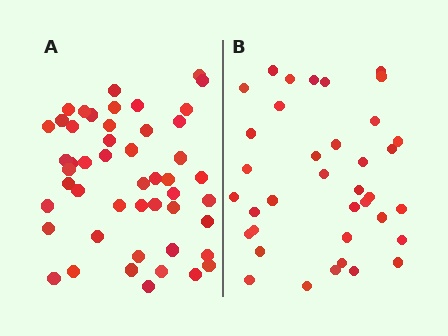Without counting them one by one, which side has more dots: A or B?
Region A (the left region) has more dots.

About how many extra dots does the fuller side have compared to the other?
Region A has roughly 12 or so more dots than region B.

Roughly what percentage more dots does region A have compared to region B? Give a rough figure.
About 30% more.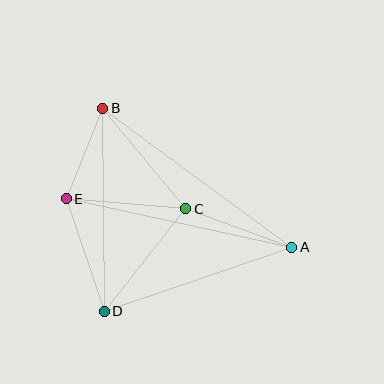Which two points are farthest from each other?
Points A and B are farthest from each other.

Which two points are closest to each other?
Points B and E are closest to each other.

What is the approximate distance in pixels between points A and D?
The distance between A and D is approximately 198 pixels.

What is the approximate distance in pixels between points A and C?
The distance between A and C is approximately 113 pixels.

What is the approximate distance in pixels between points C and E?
The distance between C and E is approximately 120 pixels.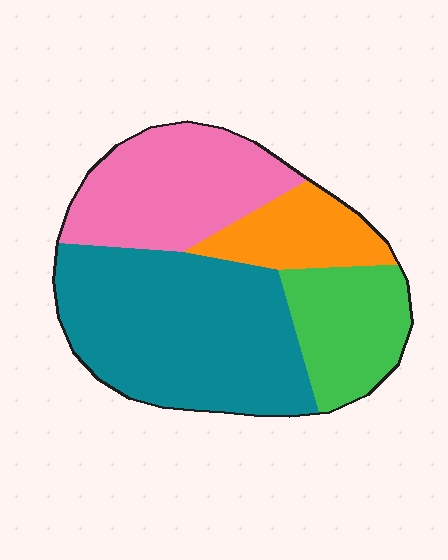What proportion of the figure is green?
Green covers roughly 20% of the figure.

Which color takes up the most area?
Teal, at roughly 45%.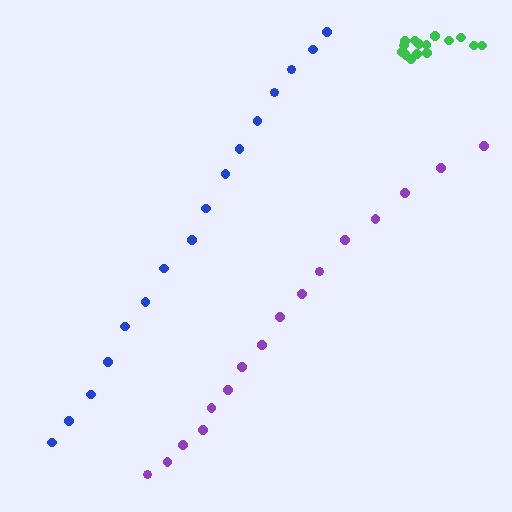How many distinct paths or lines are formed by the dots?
There are 3 distinct paths.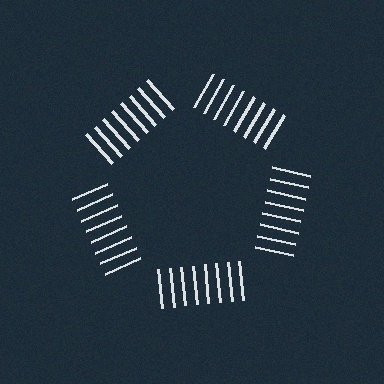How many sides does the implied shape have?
5 sides — the line-ends trace a pentagon.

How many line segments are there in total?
40 — 8 along each of the 5 edges.